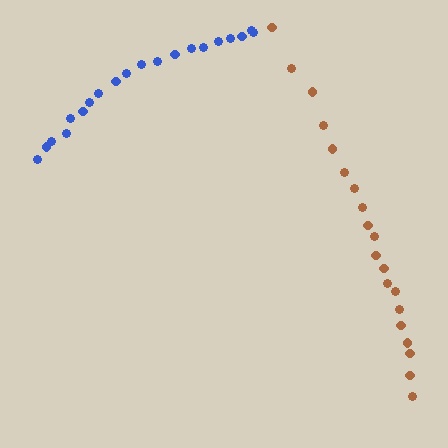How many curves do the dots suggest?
There are 2 distinct paths.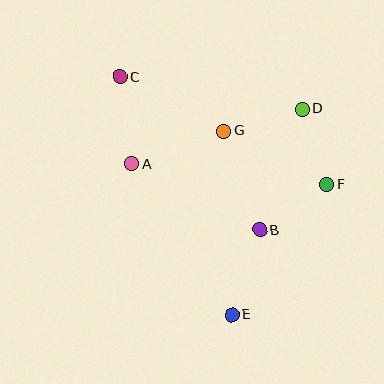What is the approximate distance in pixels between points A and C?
The distance between A and C is approximately 87 pixels.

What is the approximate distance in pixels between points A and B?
The distance between A and B is approximately 144 pixels.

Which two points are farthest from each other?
Points C and E are farthest from each other.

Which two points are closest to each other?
Points D and F are closest to each other.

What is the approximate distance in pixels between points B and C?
The distance between B and C is approximately 207 pixels.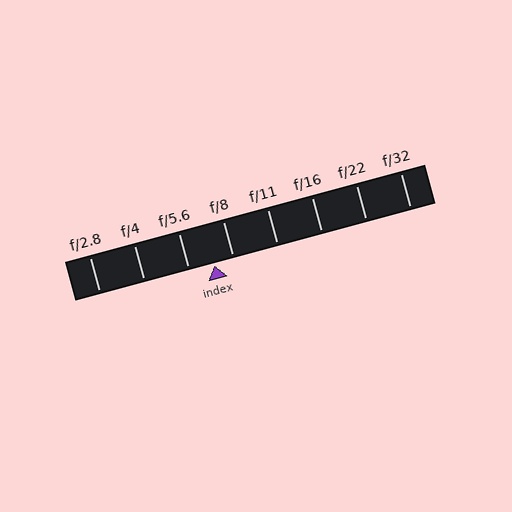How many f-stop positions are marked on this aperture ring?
There are 8 f-stop positions marked.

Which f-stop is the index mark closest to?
The index mark is closest to f/8.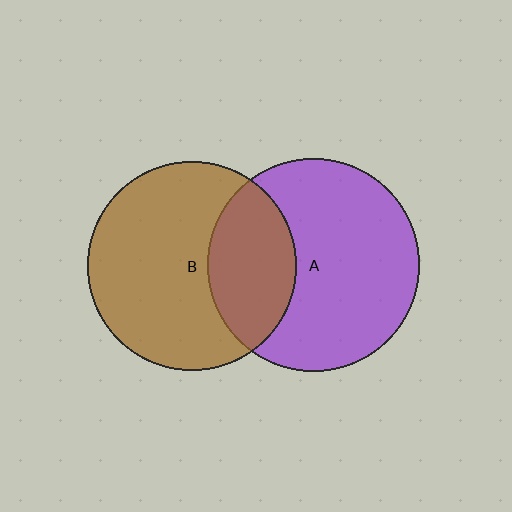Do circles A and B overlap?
Yes.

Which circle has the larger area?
Circle A (purple).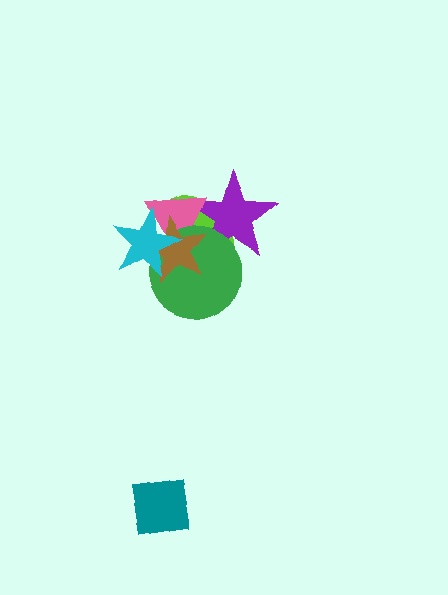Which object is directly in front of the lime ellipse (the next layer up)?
The purple star is directly in front of the lime ellipse.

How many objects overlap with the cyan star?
4 objects overlap with the cyan star.